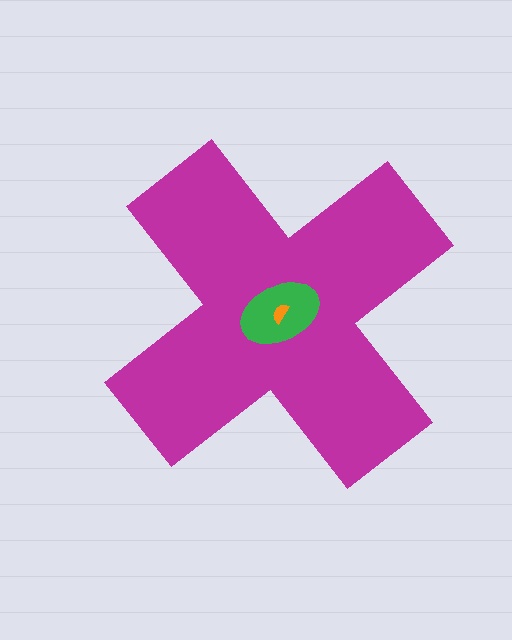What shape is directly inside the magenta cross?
The green ellipse.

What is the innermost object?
The orange semicircle.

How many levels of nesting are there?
3.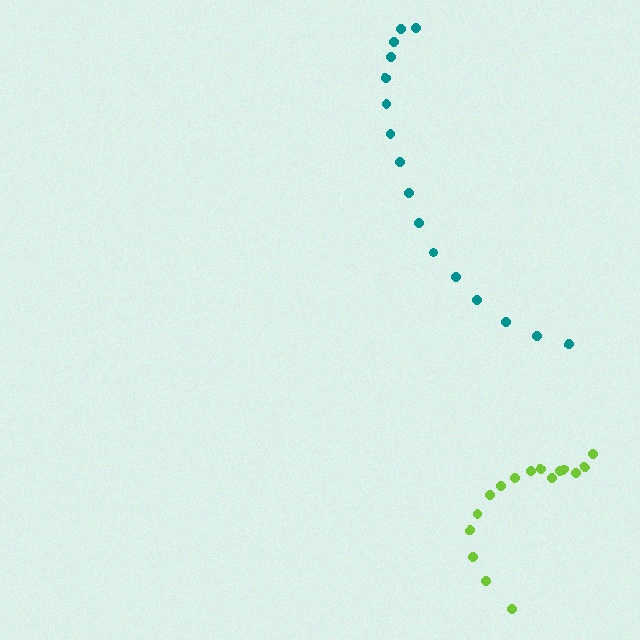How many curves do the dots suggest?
There are 2 distinct paths.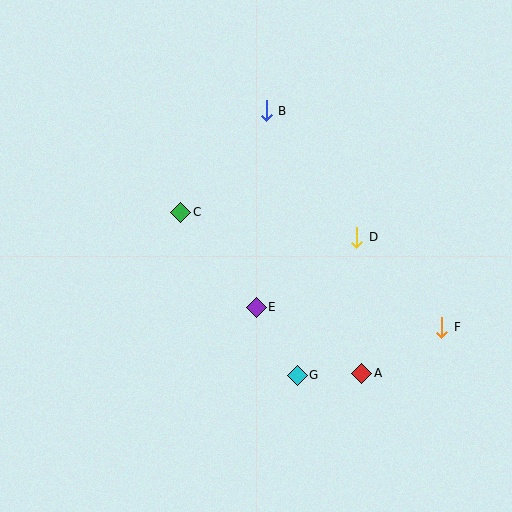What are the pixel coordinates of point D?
Point D is at (357, 237).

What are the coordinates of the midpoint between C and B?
The midpoint between C and B is at (223, 161).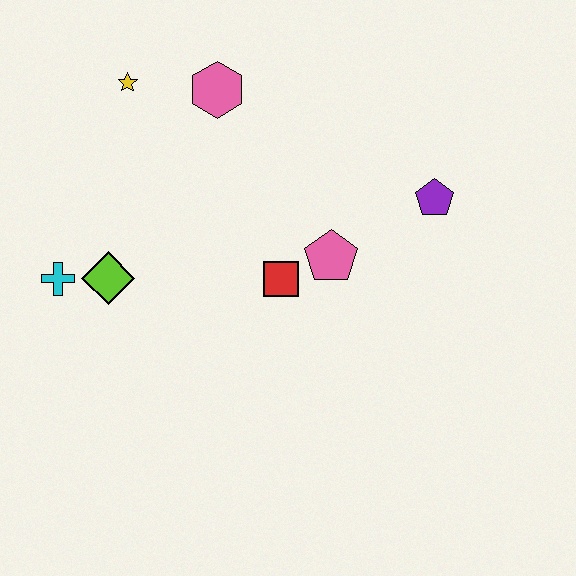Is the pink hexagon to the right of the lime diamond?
Yes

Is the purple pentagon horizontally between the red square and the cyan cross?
No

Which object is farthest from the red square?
The yellow star is farthest from the red square.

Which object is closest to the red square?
The pink pentagon is closest to the red square.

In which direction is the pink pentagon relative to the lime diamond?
The pink pentagon is to the right of the lime diamond.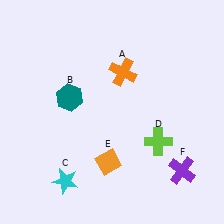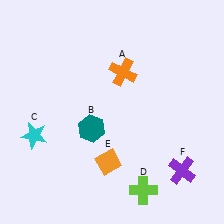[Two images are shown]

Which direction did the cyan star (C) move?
The cyan star (C) moved up.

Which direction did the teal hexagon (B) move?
The teal hexagon (B) moved down.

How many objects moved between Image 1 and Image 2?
3 objects moved between the two images.